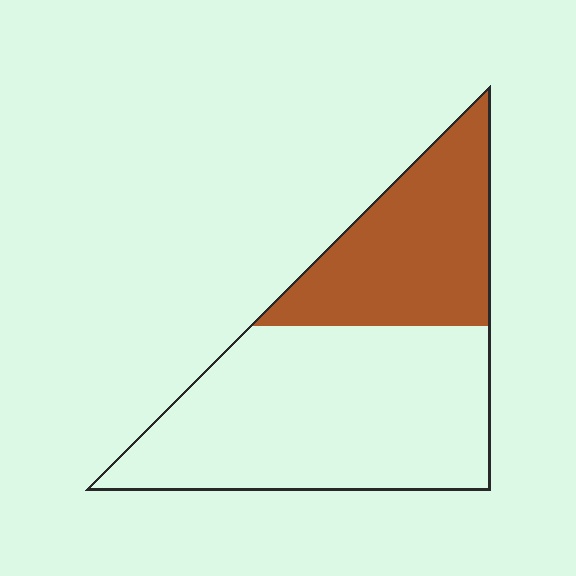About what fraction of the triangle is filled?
About one third (1/3).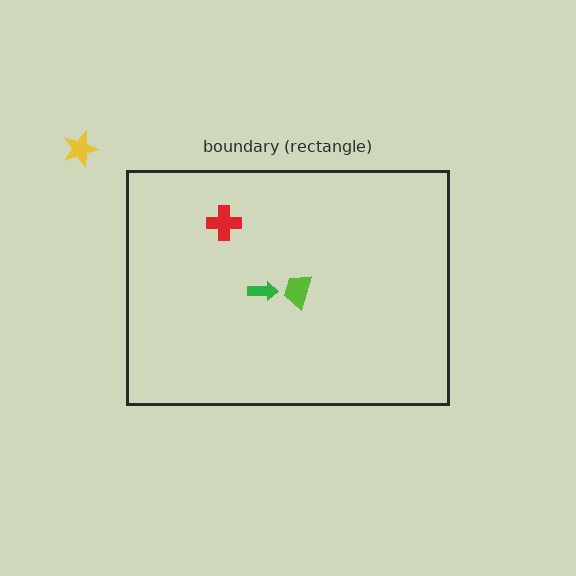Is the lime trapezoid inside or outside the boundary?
Inside.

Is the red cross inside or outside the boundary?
Inside.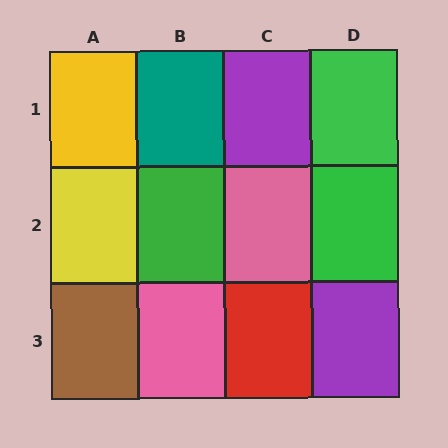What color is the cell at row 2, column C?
Pink.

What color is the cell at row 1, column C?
Purple.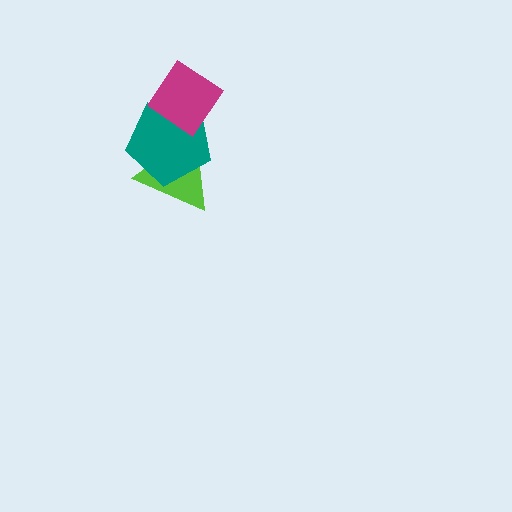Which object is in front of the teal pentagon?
The magenta diamond is in front of the teal pentagon.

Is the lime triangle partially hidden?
Yes, it is partially covered by another shape.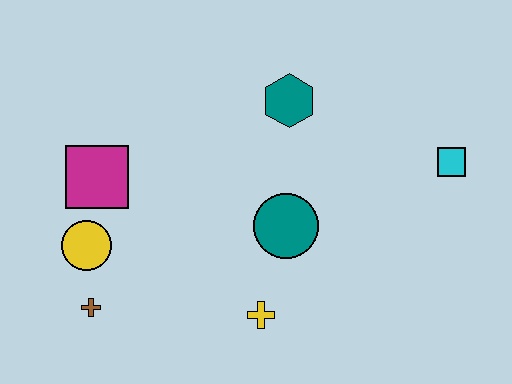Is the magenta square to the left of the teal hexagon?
Yes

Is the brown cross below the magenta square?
Yes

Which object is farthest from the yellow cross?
The cyan square is farthest from the yellow cross.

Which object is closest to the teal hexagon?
The teal circle is closest to the teal hexagon.